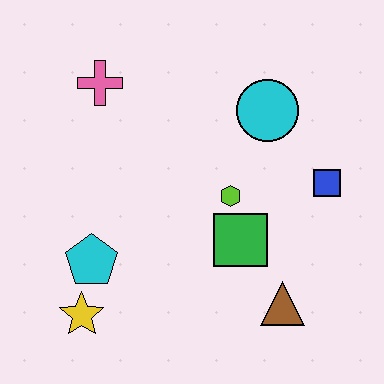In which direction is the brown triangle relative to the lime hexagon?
The brown triangle is below the lime hexagon.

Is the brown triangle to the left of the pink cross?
No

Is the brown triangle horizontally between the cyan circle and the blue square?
Yes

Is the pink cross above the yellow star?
Yes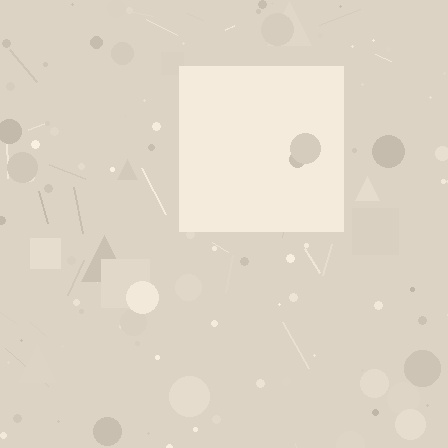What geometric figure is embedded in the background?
A square is embedded in the background.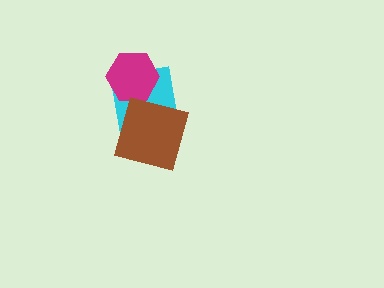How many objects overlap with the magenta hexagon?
1 object overlaps with the magenta hexagon.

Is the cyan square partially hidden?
Yes, it is partially covered by another shape.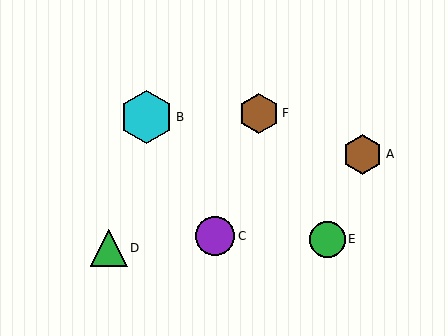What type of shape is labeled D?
Shape D is a green triangle.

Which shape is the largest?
The cyan hexagon (labeled B) is the largest.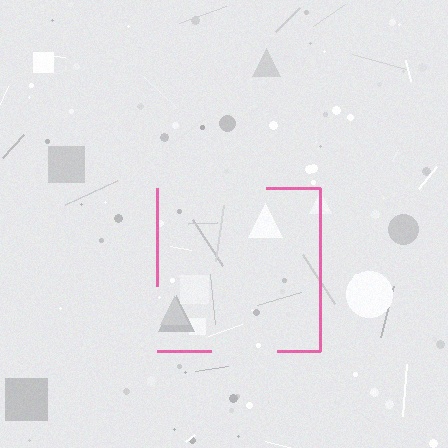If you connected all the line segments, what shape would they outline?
They would outline a square.